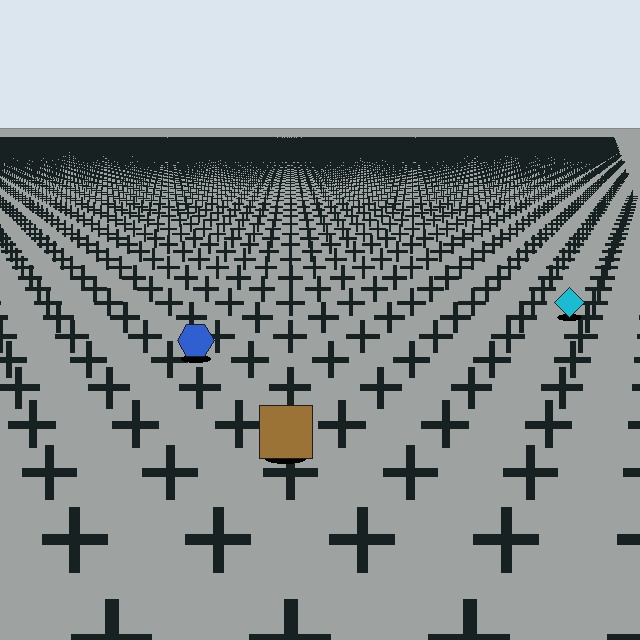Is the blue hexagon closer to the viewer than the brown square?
No. The brown square is closer — you can tell from the texture gradient: the ground texture is coarser near it.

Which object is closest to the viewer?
The brown square is closest. The texture marks near it are larger and more spread out.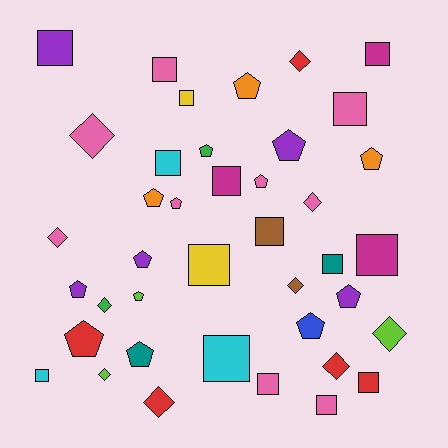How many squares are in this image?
There are 16 squares.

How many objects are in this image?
There are 40 objects.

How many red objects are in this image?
There are 5 red objects.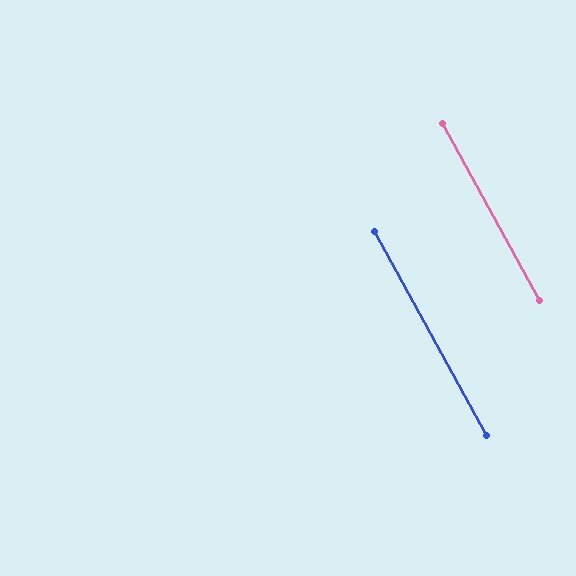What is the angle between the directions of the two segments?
Approximately 0 degrees.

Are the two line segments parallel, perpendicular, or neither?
Parallel — their directions differ by only 0.0°.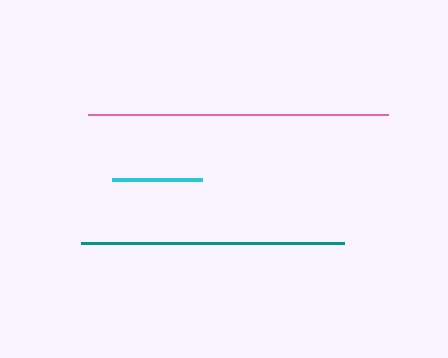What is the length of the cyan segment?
The cyan segment is approximately 90 pixels long.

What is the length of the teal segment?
The teal segment is approximately 263 pixels long.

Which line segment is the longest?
The pink line is the longest at approximately 300 pixels.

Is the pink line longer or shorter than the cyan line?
The pink line is longer than the cyan line.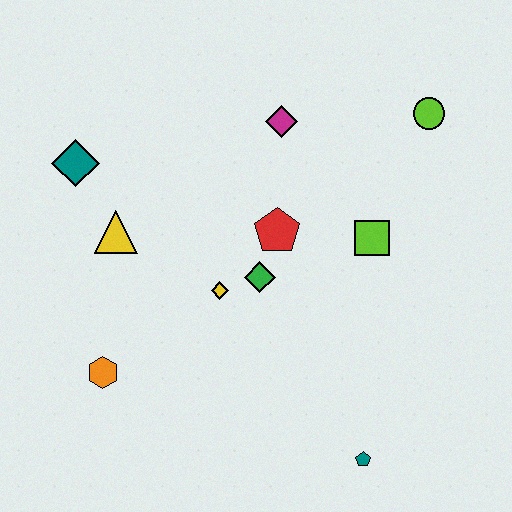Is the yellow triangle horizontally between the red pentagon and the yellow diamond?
No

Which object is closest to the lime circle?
The lime square is closest to the lime circle.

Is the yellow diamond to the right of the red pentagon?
No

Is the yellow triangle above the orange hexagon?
Yes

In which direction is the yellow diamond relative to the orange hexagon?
The yellow diamond is to the right of the orange hexagon.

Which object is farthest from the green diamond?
The lime circle is farthest from the green diamond.